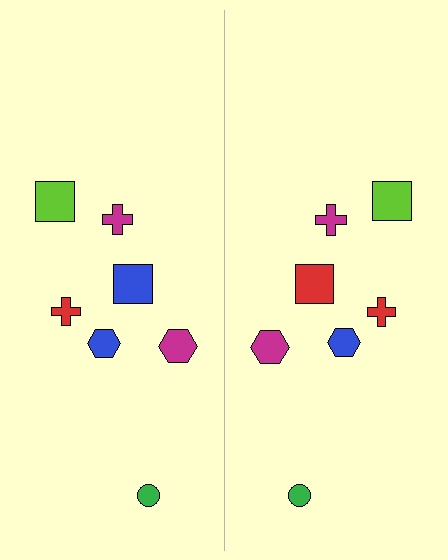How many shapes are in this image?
There are 14 shapes in this image.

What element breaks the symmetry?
The red square on the right side breaks the symmetry — its mirror counterpart is blue.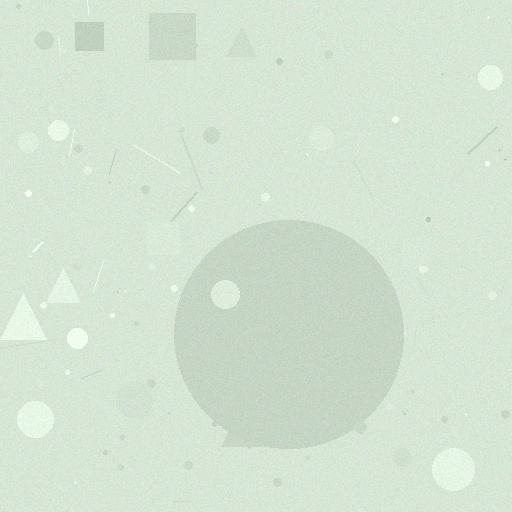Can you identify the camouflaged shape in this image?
The camouflaged shape is a circle.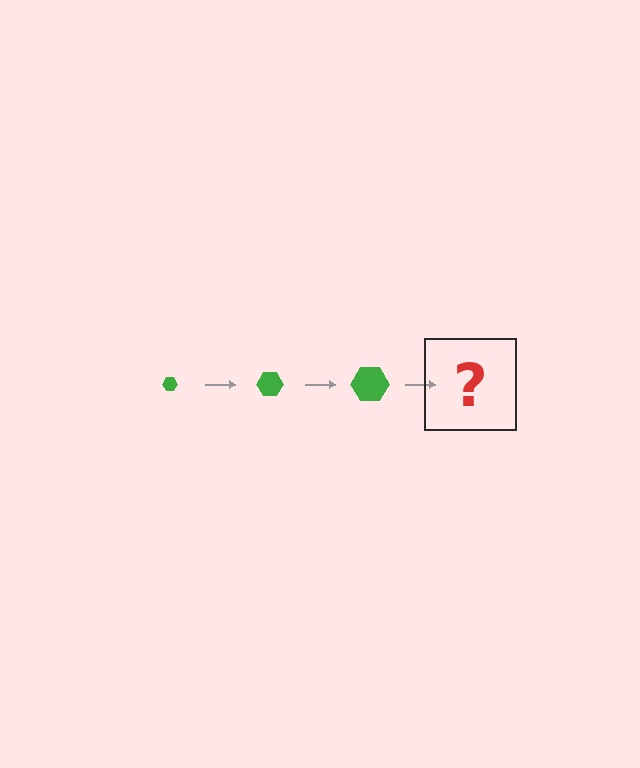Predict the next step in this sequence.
The next step is a green hexagon, larger than the previous one.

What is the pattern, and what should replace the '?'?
The pattern is that the hexagon gets progressively larger each step. The '?' should be a green hexagon, larger than the previous one.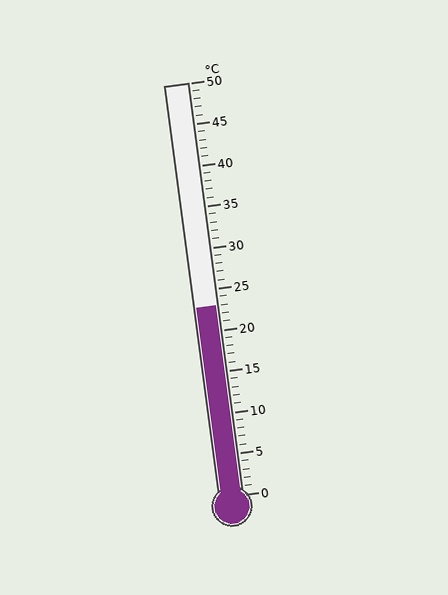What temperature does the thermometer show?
The thermometer shows approximately 23°C.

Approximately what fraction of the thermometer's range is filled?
The thermometer is filled to approximately 45% of its range.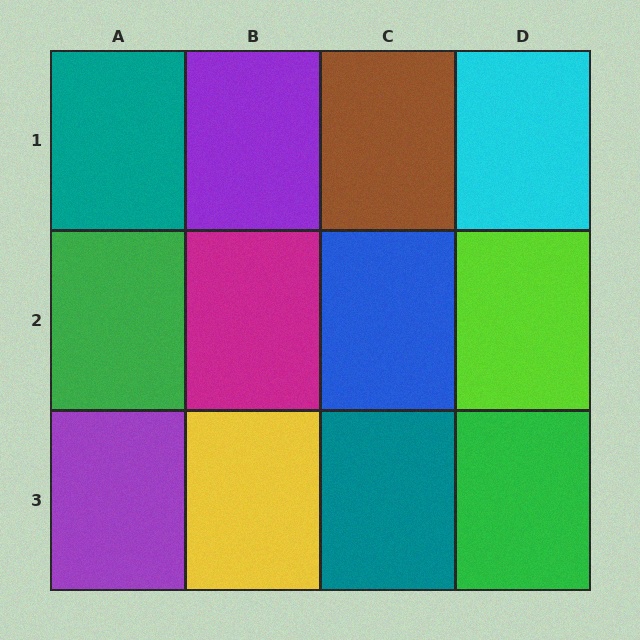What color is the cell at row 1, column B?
Purple.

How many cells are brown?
1 cell is brown.